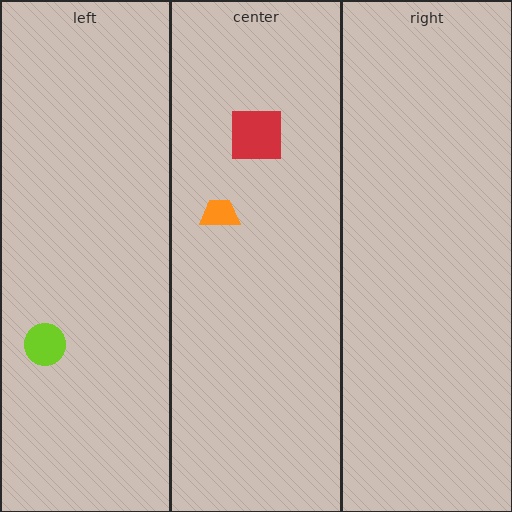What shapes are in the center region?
The orange trapezoid, the red square.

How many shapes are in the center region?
2.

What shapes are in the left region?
The lime circle.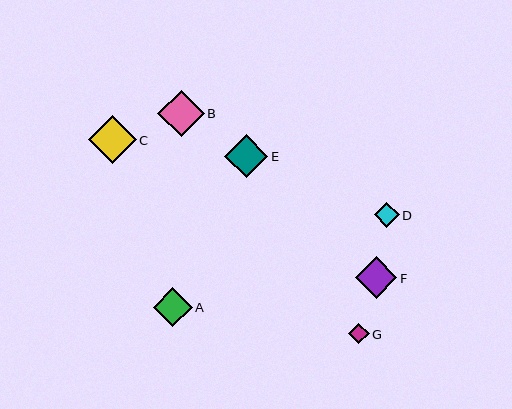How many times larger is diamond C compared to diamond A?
Diamond C is approximately 1.2 times the size of diamond A.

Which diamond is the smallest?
Diamond G is the smallest with a size of approximately 21 pixels.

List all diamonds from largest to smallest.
From largest to smallest: C, B, E, F, A, D, G.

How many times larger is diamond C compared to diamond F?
Diamond C is approximately 1.2 times the size of diamond F.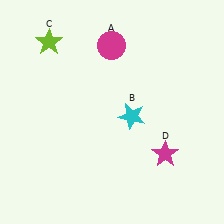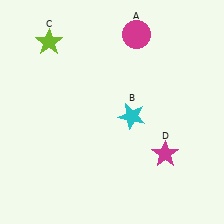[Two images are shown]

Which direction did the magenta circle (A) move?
The magenta circle (A) moved right.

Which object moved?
The magenta circle (A) moved right.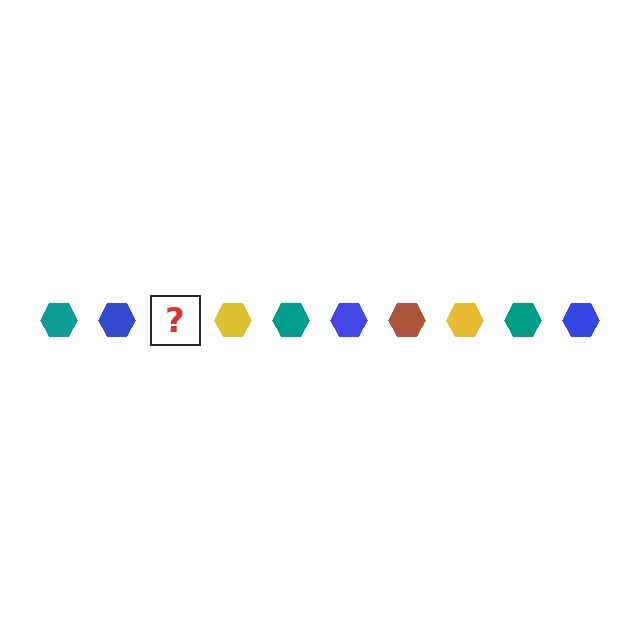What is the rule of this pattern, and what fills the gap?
The rule is that the pattern cycles through teal, blue, brown, yellow hexagons. The gap should be filled with a brown hexagon.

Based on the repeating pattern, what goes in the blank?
The blank should be a brown hexagon.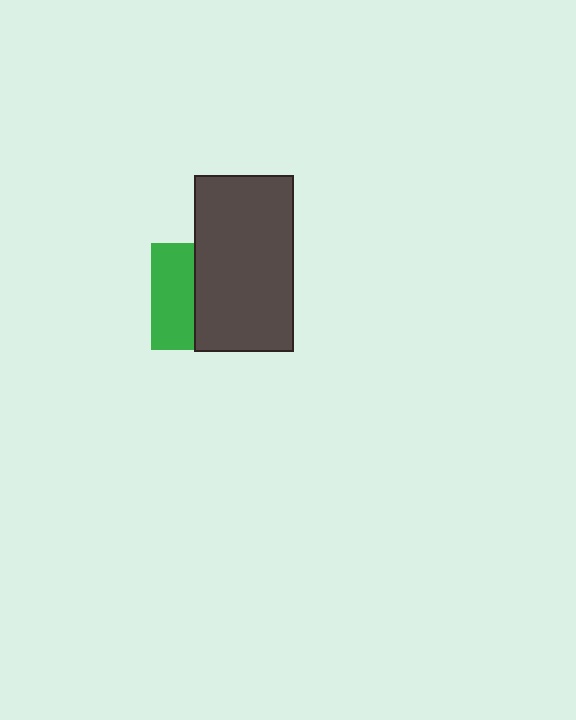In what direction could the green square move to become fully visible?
The green square could move left. That would shift it out from behind the dark gray rectangle entirely.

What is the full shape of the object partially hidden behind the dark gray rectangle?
The partially hidden object is a green square.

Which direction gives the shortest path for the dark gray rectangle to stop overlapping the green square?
Moving right gives the shortest separation.